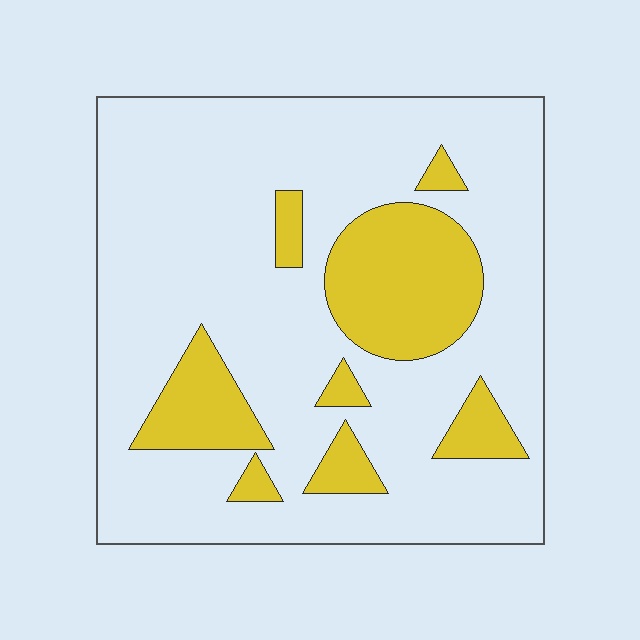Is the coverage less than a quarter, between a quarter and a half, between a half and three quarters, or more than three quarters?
Less than a quarter.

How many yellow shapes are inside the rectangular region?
8.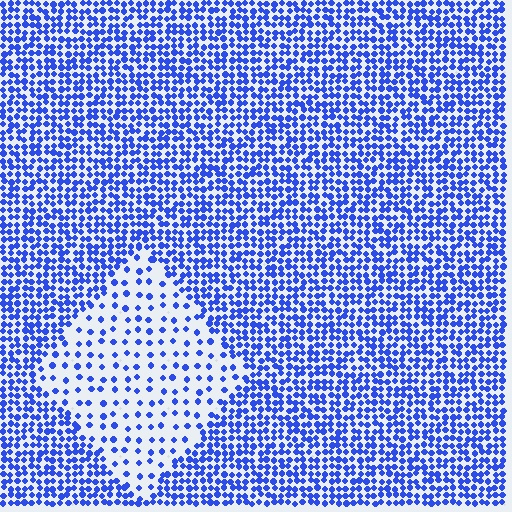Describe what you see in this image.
The image contains small blue elements arranged at two different densities. A diamond-shaped region is visible where the elements are less densely packed than the surrounding area.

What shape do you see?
I see a diamond.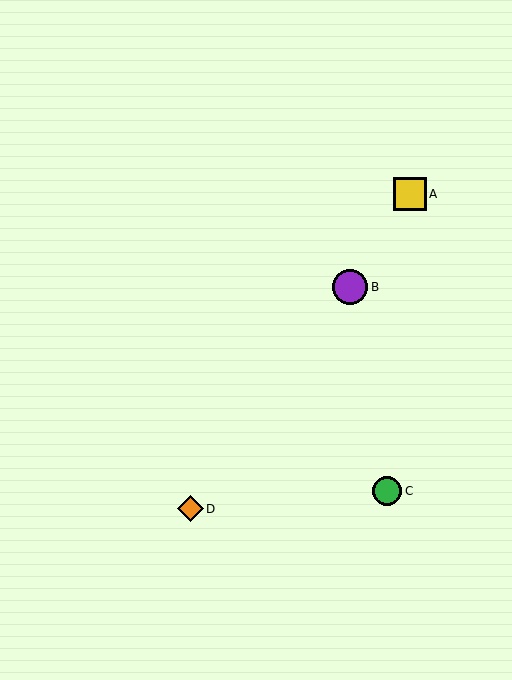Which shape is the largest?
The purple circle (labeled B) is the largest.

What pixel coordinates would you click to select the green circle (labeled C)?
Click at (387, 491) to select the green circle C.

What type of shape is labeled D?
Shape D is an orange diamond.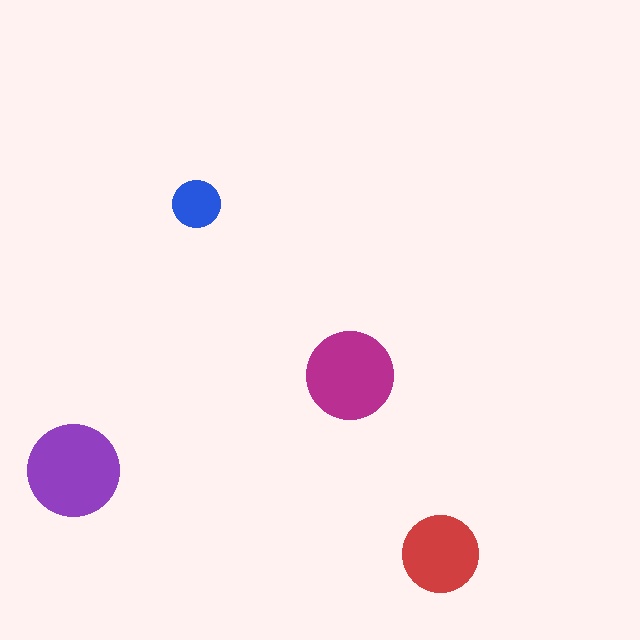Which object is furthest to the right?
The red circle is rightmost.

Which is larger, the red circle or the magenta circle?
The magenta one.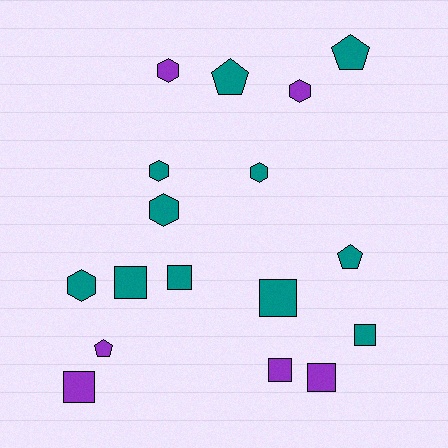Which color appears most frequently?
Teal, with 11 objects.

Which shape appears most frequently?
Square, with 7 objects.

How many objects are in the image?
There are 17 objects.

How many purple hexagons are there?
There are 2 purple hexagons.